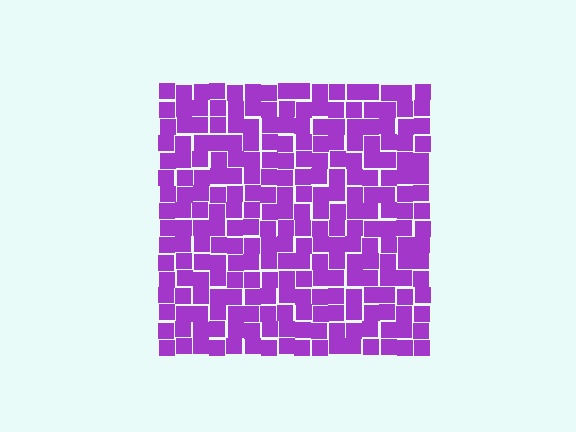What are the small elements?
The small elements are squares.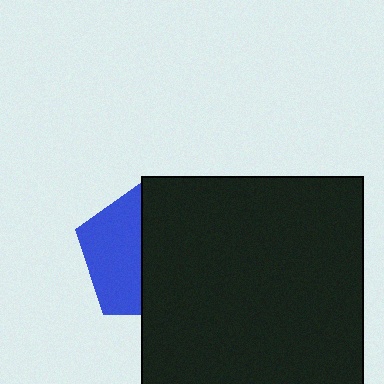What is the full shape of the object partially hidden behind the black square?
The partially hidden object is a blue pentagon.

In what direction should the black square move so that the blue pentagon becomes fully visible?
The black square should move right. That is the shortest direction to clear the overlap and leave the blue pentagon fully visible.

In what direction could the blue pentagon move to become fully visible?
The blue pentagon could move left. That would shift it out from behind the black square entirely.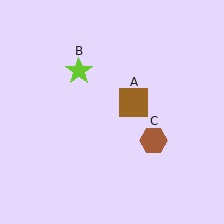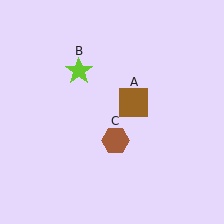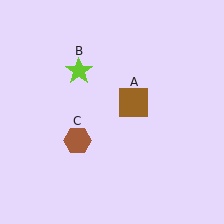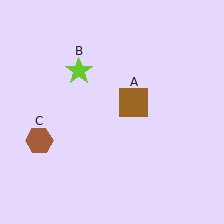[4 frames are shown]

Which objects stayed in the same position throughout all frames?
Brown square (object A) and lime star (object B) remained stationary.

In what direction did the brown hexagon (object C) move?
The brown hexagon (object C) moved left.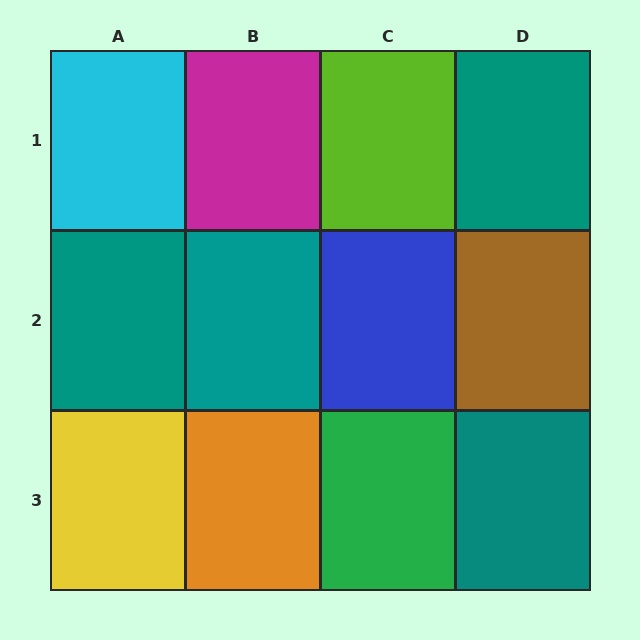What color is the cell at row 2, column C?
Blue.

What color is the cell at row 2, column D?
Brown.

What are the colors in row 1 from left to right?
Cyan, magenta, lime, teal.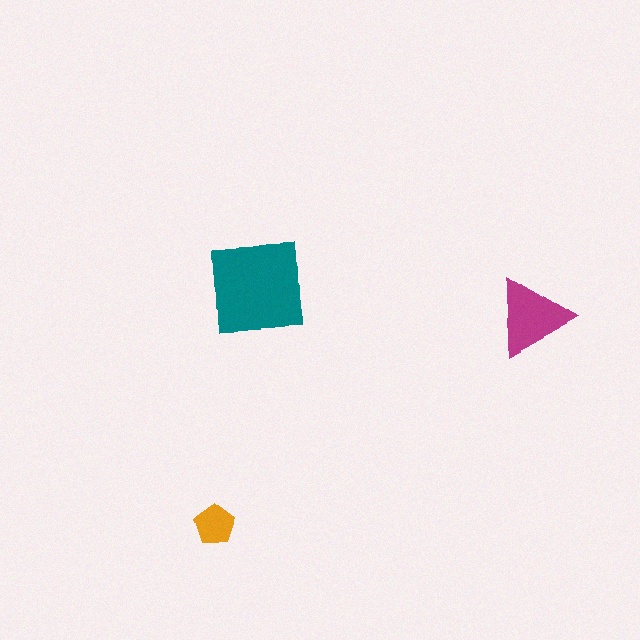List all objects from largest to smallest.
The teal square, the magenta triangle, the orange pentagon.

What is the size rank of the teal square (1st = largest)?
1st.